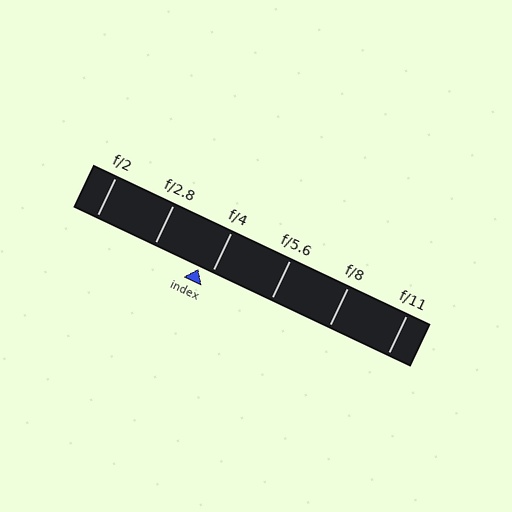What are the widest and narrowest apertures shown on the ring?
The widest aperture shown is f/2 and the narrowest is f/11.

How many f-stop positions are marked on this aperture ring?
There are 6 f-stop positions marked.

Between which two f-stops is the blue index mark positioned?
The index mark is between f/2.8 and f/4.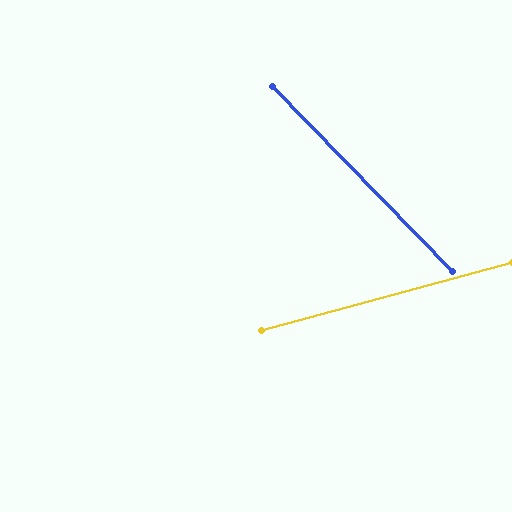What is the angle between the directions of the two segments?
Approximately 61 degrees.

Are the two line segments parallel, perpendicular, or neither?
Neither parallel nor perpendicular — they differ by about 61°.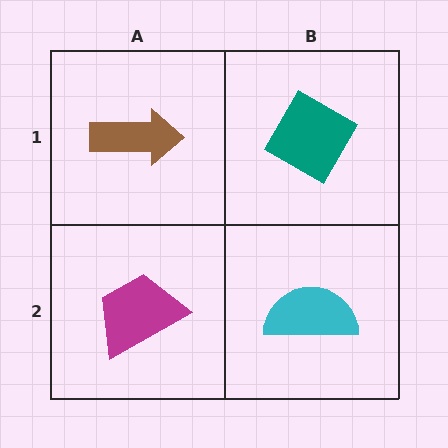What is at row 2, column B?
A cyan semicircle.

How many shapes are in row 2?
2 shapes.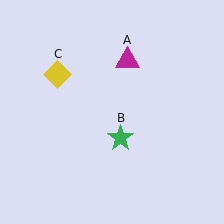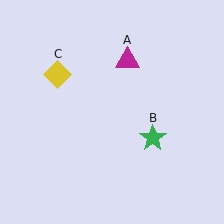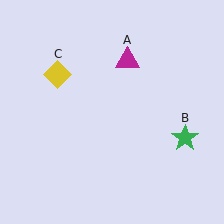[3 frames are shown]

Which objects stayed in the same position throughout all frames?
Magenta triangle (object A) and yellow diamond (object C) remained stationary.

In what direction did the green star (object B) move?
The green star (object B) moved right.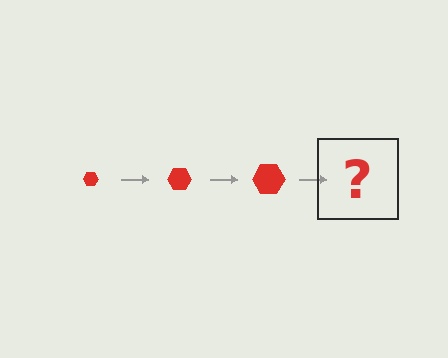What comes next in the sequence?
The next element should be a red hexagon, larger than the previous one.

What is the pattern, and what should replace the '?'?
The pattern is that the hexagon gets progressively larger each step. The '?' should be a red hexagon, larger than the previous one.